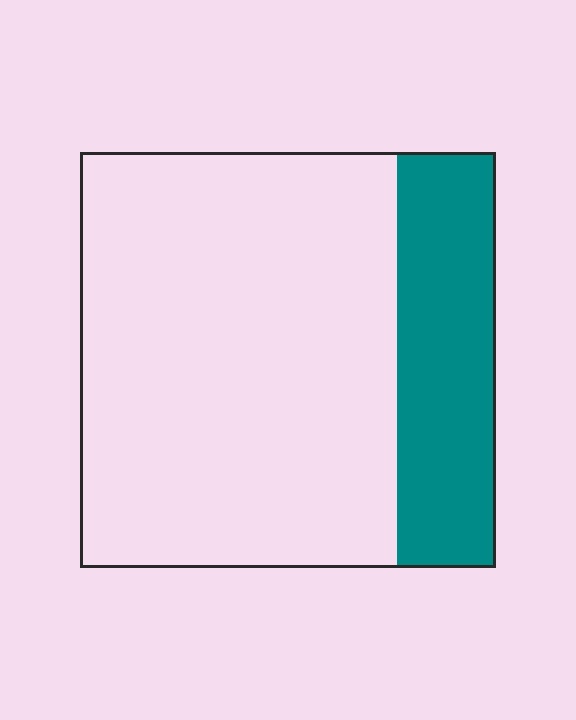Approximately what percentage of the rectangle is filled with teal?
Approximately 25%.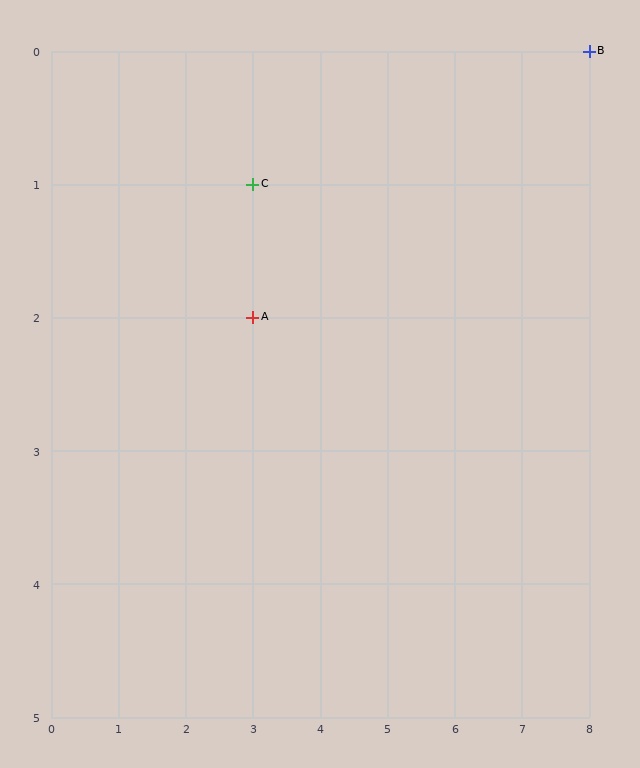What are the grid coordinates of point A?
Point A is at grid coordinates (3, 2).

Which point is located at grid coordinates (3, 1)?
Point C is at (3, 1).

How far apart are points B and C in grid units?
Points B and C are 5 columns and 1 row apart (about 5.1 grid units diagonally).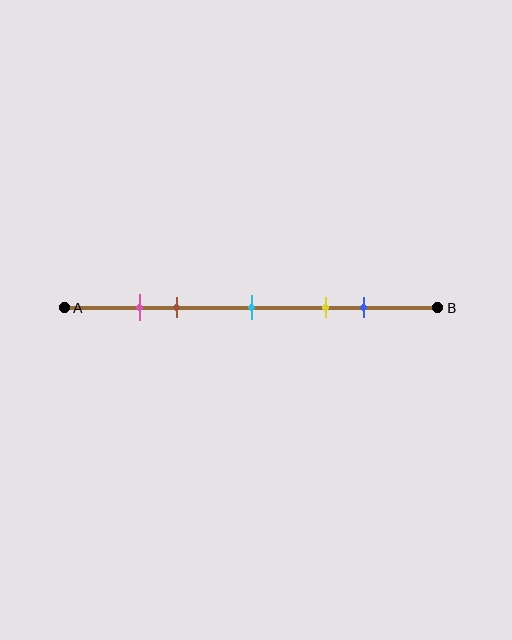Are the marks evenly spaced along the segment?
No, the marks are not evenly spaced.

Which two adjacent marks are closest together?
The pink and brown marks are the closest adjacent pair.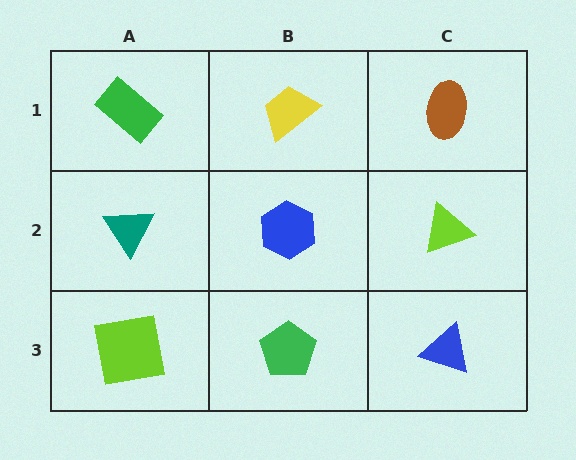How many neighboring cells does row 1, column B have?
3.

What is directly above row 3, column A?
A teal triangle.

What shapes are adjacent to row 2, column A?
A green rectangle (row 1, column A), a lime square (row 3, column A), a blue hexagon (row 2, column B).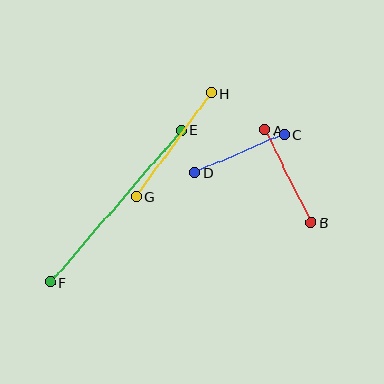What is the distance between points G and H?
The distance is approximately 128 pixels.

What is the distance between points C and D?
The distance is approximately 98 pixels.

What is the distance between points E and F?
The distance is approximately 200 pixels.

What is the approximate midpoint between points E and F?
The midpoint is at approximately (116, 206) pixels.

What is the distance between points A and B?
The distance is approximately 104 pixels.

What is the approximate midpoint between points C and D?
The midpoint is at approximately (240, 153) pixels.